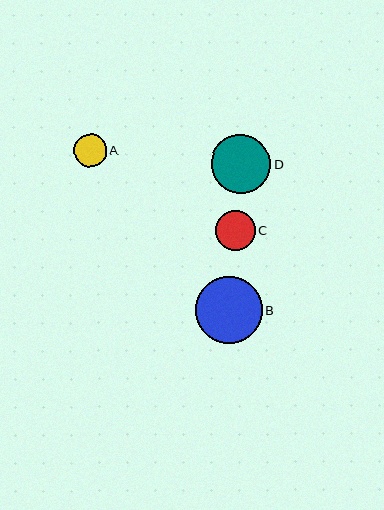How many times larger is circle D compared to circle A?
Circle D is approximately 1.8 times the size of circle A.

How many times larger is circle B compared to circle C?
Circle B is approximately 1.7 times the size of circle C.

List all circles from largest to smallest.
From largest to smallest: B, D, C, A.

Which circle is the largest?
Circle B is the largest with a size of approximately 67 pixels.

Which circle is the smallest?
Circle A is the smallest with a size of approximately 33 pixels.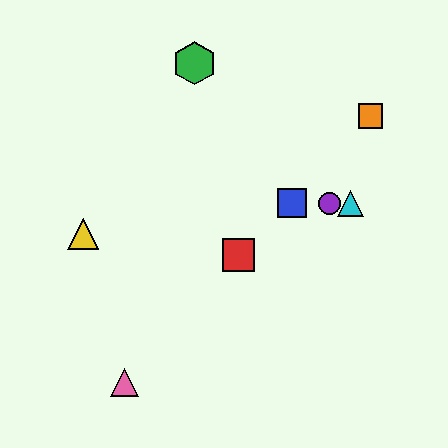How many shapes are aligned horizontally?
3 shapes (the blue square, the purple circle, the cyan triangle) are aligned horizontally.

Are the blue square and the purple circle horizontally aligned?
Yes, both are at y≈203.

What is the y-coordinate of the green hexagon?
The green hexagon is at y≈63.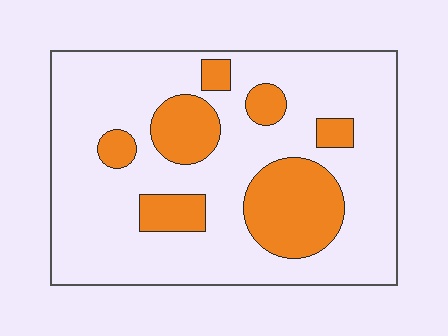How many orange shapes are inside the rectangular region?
7.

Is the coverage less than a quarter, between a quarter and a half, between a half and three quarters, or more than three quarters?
Less than a quarter.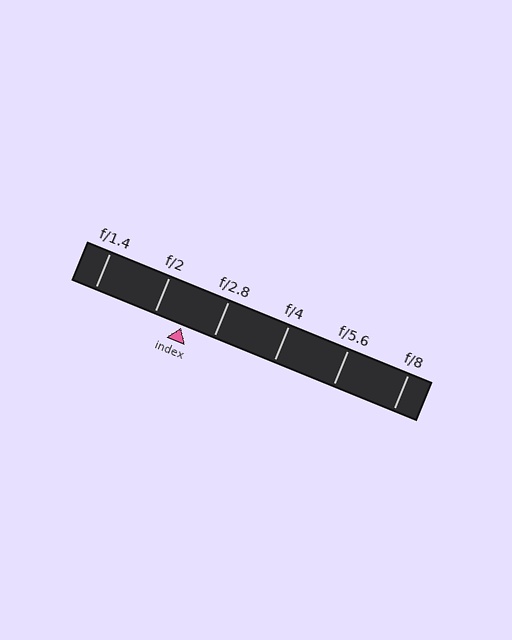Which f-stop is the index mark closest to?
The index mark is closest to f/2.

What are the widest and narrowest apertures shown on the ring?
The widest aperture shown is f/1.4 and the narrowest is f/8.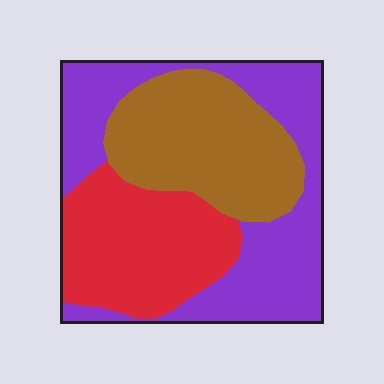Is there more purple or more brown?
Purple.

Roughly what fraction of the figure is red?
Red covers 29% of the figure.